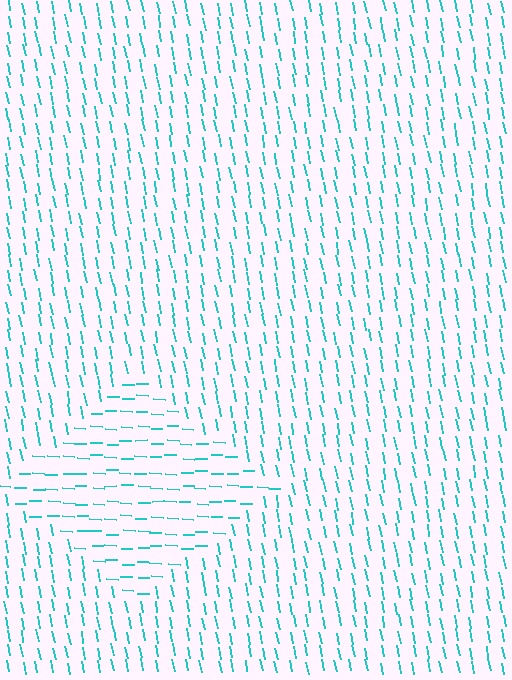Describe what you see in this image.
The image is filled with small cyan line segments. A diamond region in the image has lines oriented differently from the surrounding lines, creating a visible texture boundary.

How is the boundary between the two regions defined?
The boundary is defined purely by a change in line orientation (approximately 77 degrees difference). All lines are the same color and thickness.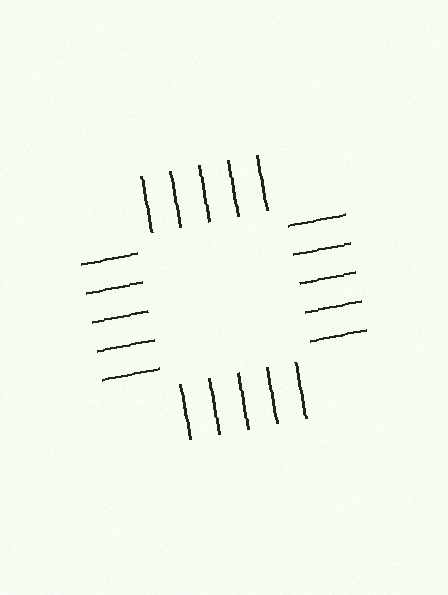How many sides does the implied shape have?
4 sides — the line-ends trace a square.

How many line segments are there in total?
20 — 5 along each of the 4 edges.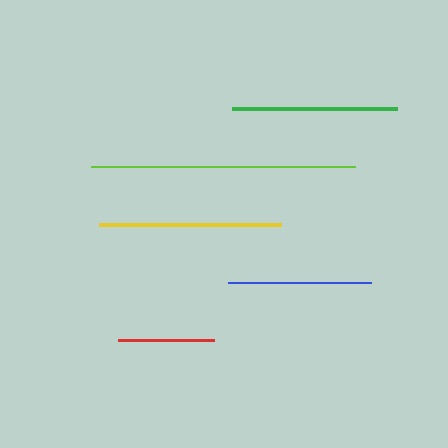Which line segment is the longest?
The lime line is the longest at approximately 265 pixels.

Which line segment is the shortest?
The red line is the shortest at approximately 96 pixels.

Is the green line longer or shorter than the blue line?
The green line is longer than the blue line.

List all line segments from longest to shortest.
From longest to shortest: lime, yellow, green, blue, red.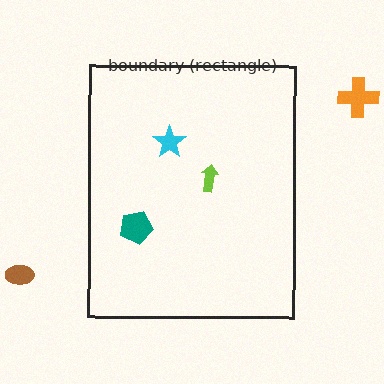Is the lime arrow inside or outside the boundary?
Inside.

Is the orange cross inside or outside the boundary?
Outside.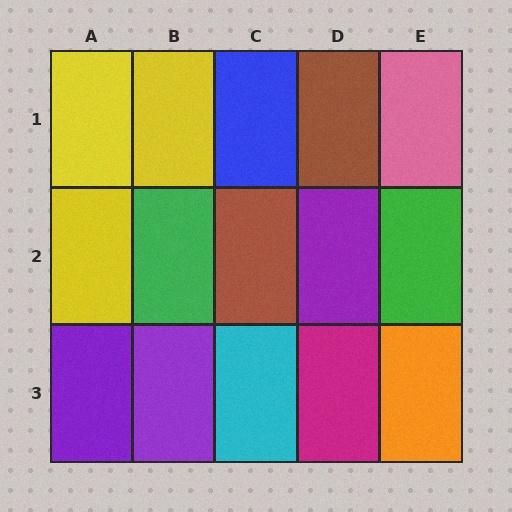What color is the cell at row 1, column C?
Blue.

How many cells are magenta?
1 cell is magenta.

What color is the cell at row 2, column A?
Yellow.